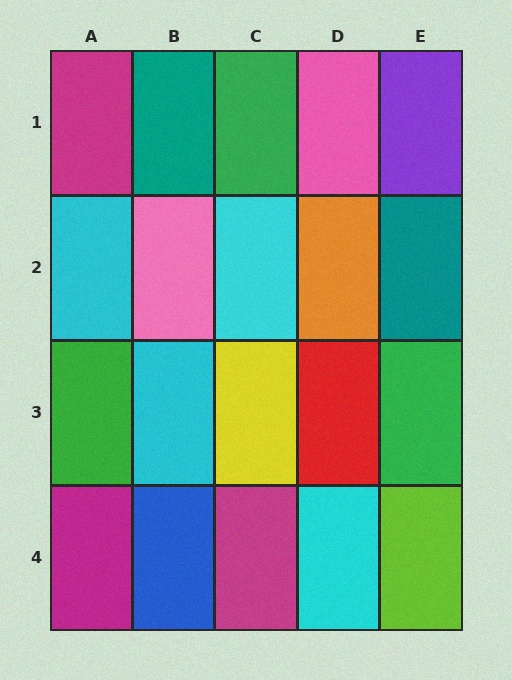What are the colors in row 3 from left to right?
Green, cyan, yellow, red, green.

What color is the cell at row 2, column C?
Cyan.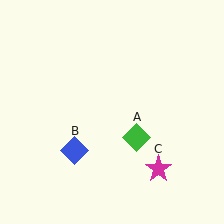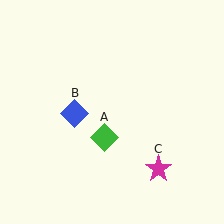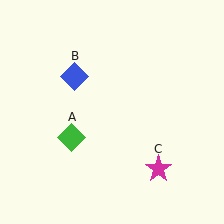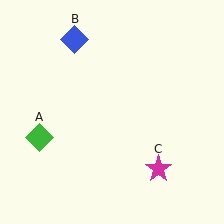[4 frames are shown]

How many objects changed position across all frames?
2 objects changed position: green diamond (object A), blue diamond (object B).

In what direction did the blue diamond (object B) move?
The blue diamond (object B) moved up.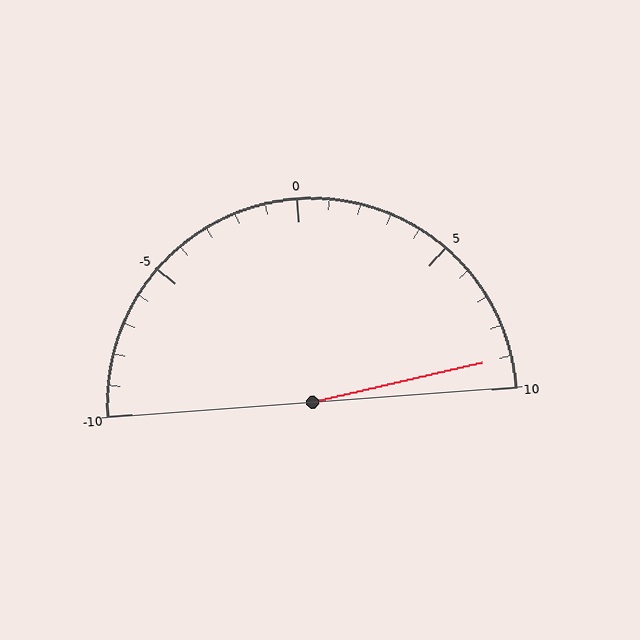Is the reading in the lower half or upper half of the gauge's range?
The reading is in the upper half of the range (-10 to 10).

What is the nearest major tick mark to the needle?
The nearest major tick mark is 10.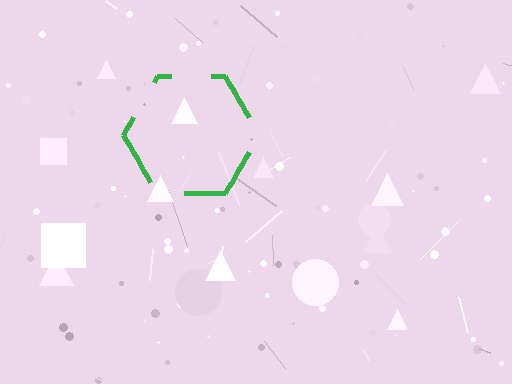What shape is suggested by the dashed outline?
The dashed outline suggests a hexagon.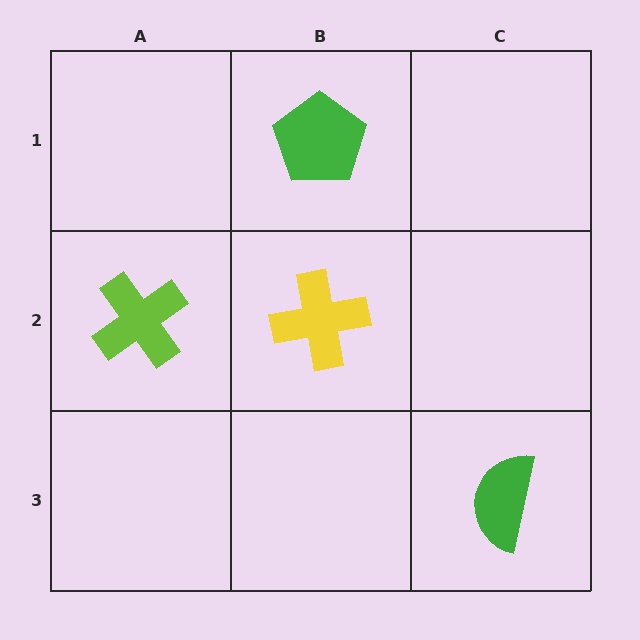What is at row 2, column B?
A yellow cross.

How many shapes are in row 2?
2 shapes.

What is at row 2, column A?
A lime cross.